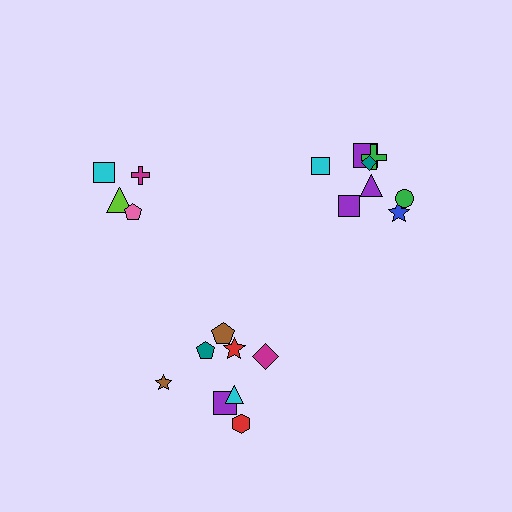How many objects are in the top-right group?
There are 8 objects.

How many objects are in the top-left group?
There are 4 objects.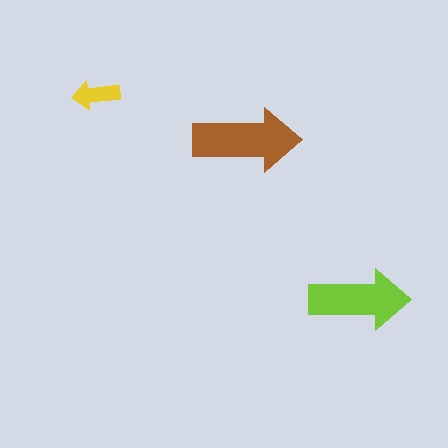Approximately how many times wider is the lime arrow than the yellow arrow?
About 2 times wider.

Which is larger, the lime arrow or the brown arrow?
The brown one.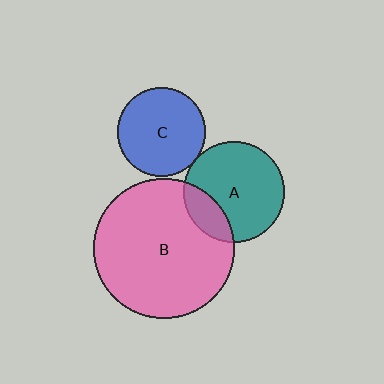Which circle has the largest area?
Circle B (pink).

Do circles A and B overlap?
Yes.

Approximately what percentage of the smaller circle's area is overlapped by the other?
Approximately 20%.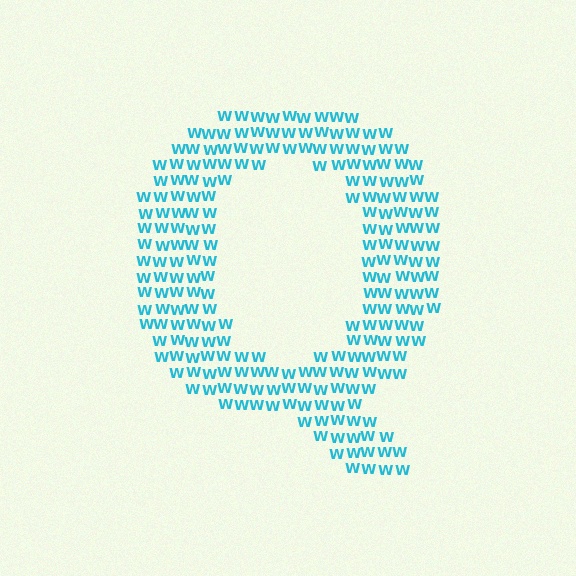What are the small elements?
The small elements are letter W's.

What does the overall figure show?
The overall figure shows the letter Q.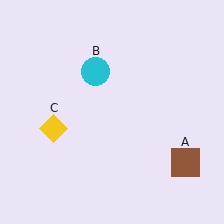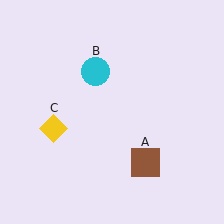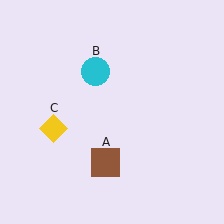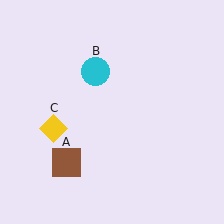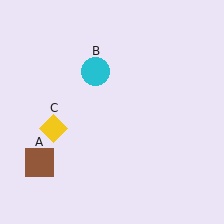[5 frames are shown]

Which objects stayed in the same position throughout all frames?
Cyan circle (object B) and yellow diamond (object C) remained stationary.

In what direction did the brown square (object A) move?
The brown square (object A) moved left.